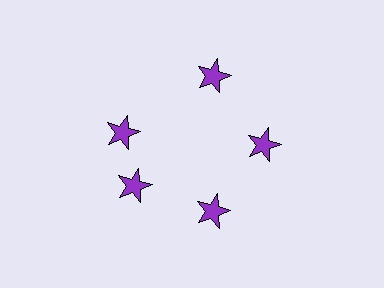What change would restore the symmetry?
The symmetry would be restored by rotating it back into even spacing with its neighbors so that all 5 stars sit at equal angles and equal distance from the center.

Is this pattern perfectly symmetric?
No. The 5 purple stars are arranged in a ring, but one element near the 10 o'clock position is rotated out of alignment along the ring, breaking the 5-fold rotational symmetry.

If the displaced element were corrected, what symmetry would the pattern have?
It would have 5-fold rotational symmetry — the pattern would map onto itself every 72 degrees.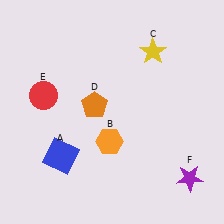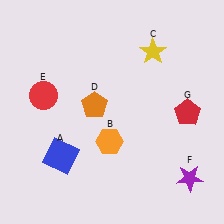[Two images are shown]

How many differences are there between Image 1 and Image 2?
There is 1 difference between the two images.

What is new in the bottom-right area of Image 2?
A red pentagon (G) was added in the bottom-right area of Image 2.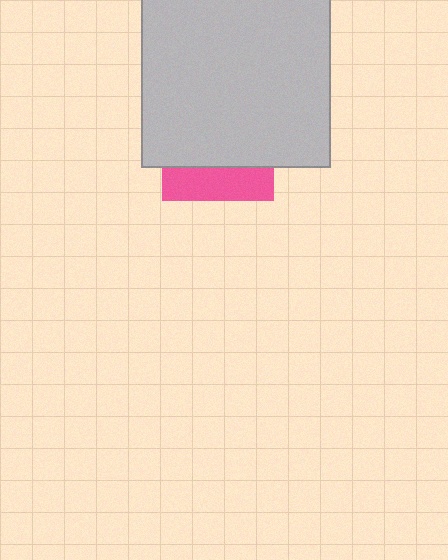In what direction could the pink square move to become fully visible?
The pink square could move down. That would shift it out from behind the light gray square entirely.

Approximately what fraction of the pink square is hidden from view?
Roughly 70% of the pink square is hidden behind the light gray square.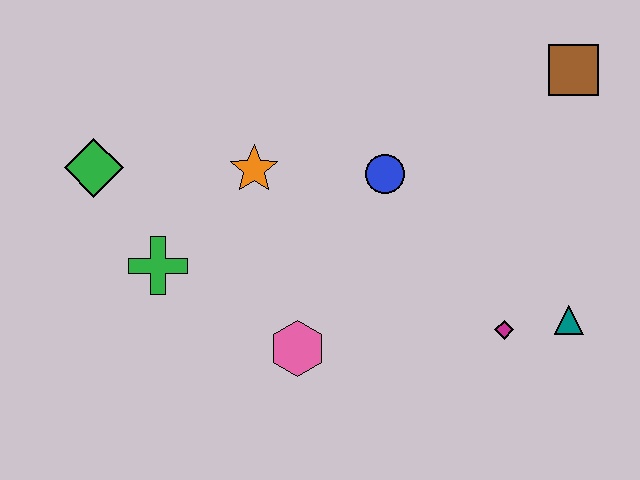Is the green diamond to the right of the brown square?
No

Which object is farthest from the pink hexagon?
The brown square is farthest from the pink hexagon.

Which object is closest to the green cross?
The green diamond is closest to the green cross.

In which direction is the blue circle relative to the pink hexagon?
The blue circle is above the pink hexagon.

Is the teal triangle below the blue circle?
Yes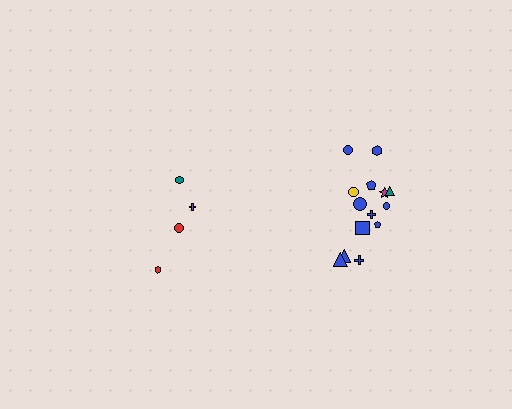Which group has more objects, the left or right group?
The right group.